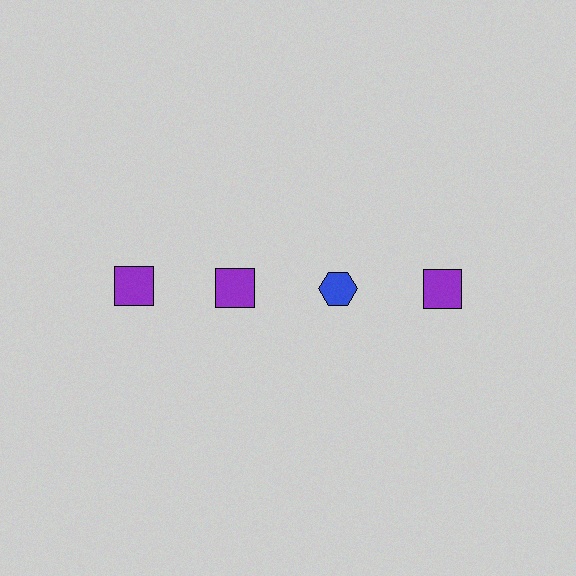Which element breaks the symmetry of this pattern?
The blue hexagon in the top row, center column breaks the symmetry. All other shapes are purple squares.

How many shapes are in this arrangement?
There are 4 shapes arranged in a grid pattern.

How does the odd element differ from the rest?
It differs in both color (blue instead of purple) and shape (hexagon instead of square).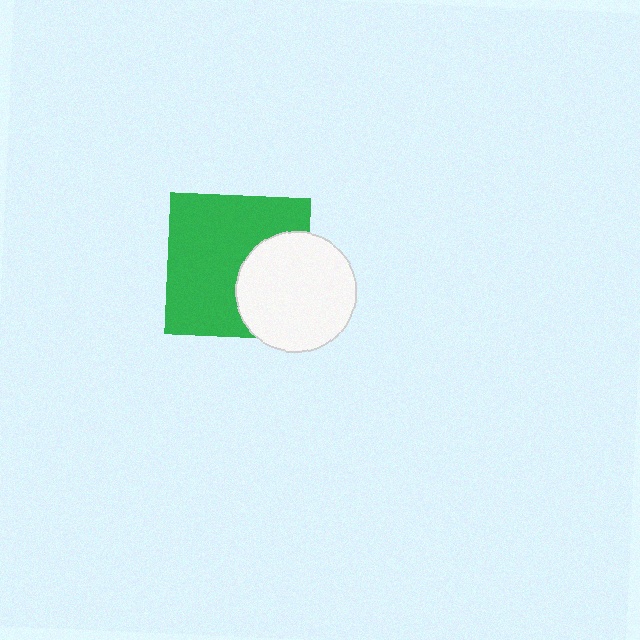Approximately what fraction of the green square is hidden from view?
Roughly 34% of the green square is hidden behind the white circle.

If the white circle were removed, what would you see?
You would see the complete green square.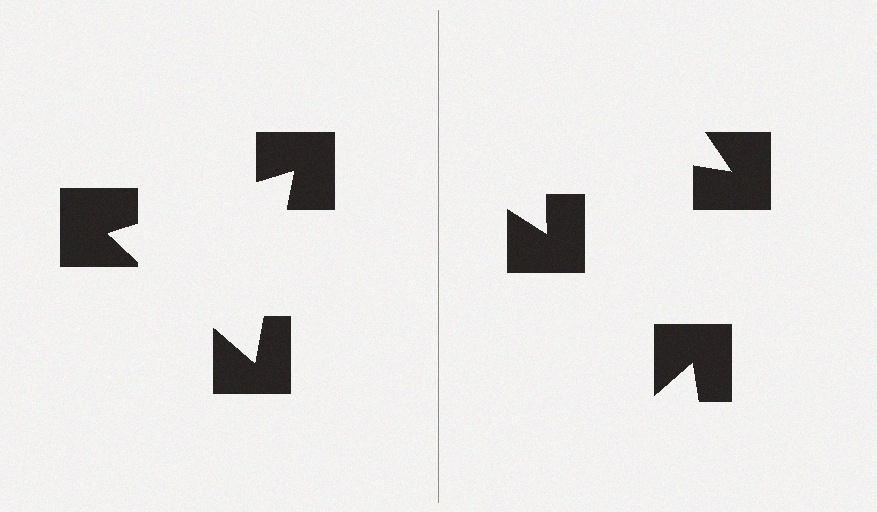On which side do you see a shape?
An illusory triangle appears on the left side. On the right side the wedge cuts are rotated, so no coherent shape forms.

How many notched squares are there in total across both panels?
6 — 3 on each side.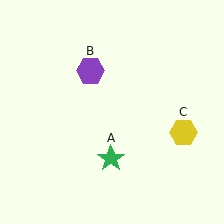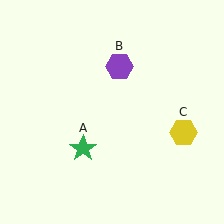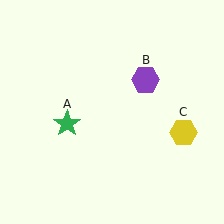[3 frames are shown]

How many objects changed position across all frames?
2 objects changed position: green star (object A), purple hexagon (object B).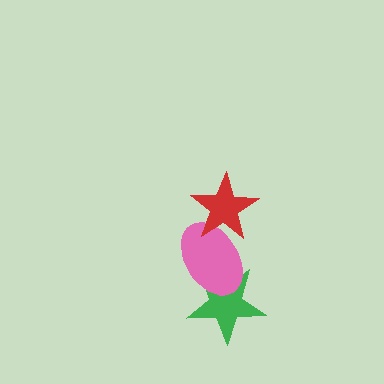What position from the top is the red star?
The red star is 1st from the top.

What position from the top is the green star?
The green star is 3rd from the top.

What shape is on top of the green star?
The pink ellipse is on top of the green star.